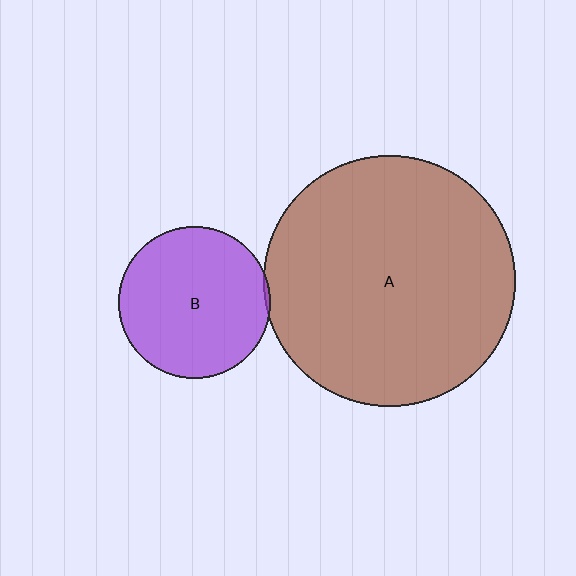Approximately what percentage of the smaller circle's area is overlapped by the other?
Approximately 5%.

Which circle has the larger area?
Circle A (brown).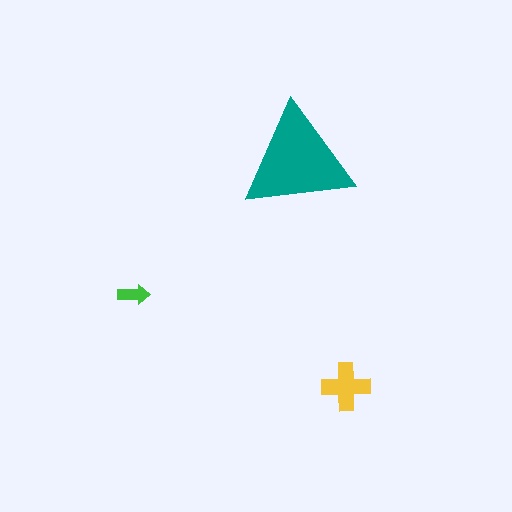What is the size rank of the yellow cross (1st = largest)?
2nd.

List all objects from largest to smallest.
The teal triangle, the yellow cross, the green arrow.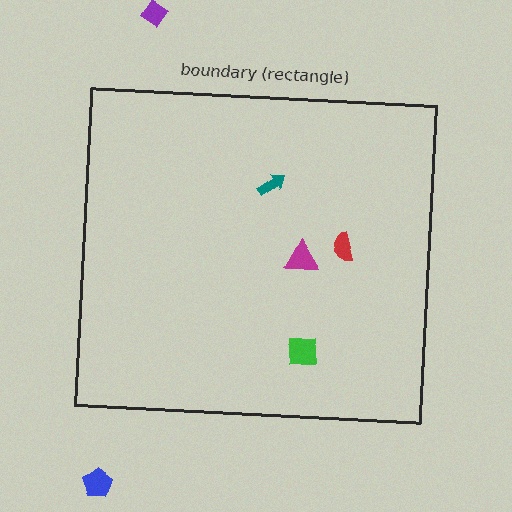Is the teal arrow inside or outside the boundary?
Inside.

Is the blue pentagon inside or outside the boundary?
Outside.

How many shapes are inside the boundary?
4 inside, 2 outside.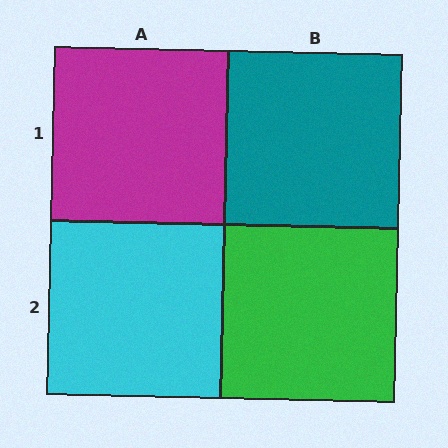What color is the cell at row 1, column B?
Teal.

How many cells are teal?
1 cell is teal.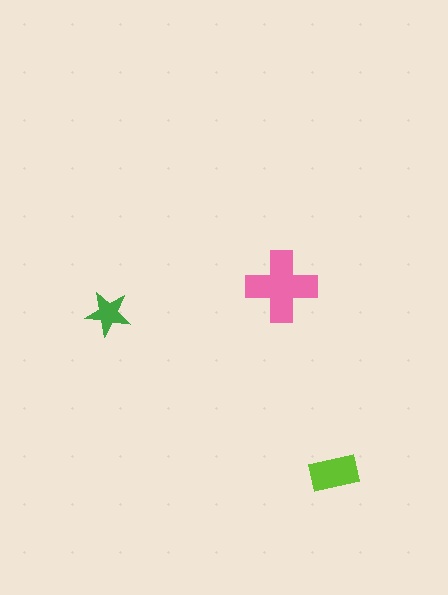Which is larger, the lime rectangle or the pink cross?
The pink cross.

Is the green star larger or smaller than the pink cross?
Smaller.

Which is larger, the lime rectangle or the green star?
The lime rectangle.